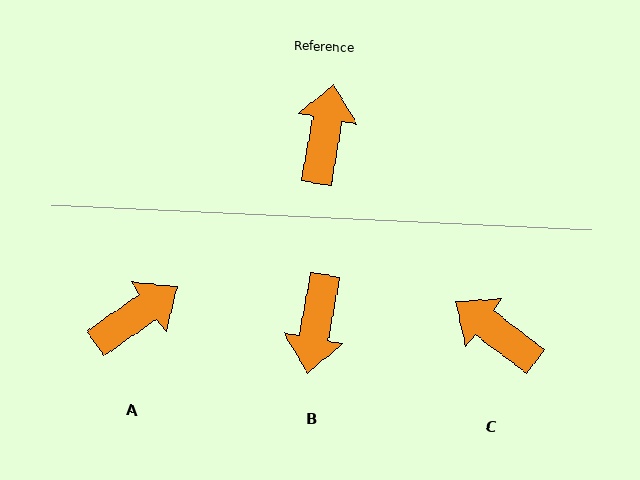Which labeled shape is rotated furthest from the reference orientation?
B, about 180 degrees away.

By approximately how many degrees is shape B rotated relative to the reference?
Approximately 180 degrees counter-clockwise.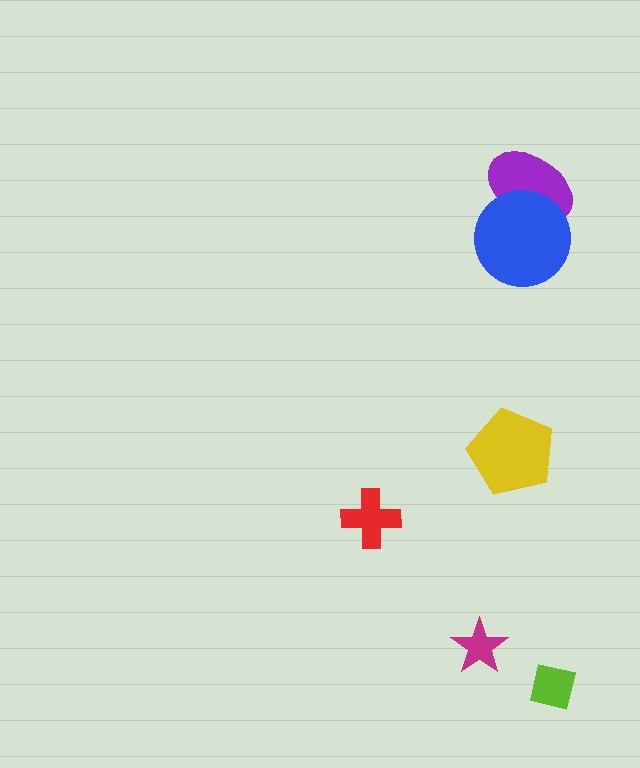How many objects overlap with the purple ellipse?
1 object overlaps with the purple ellipse.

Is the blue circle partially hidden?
No, no other shape covers it.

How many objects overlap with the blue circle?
1 object overlaps with the blue circle.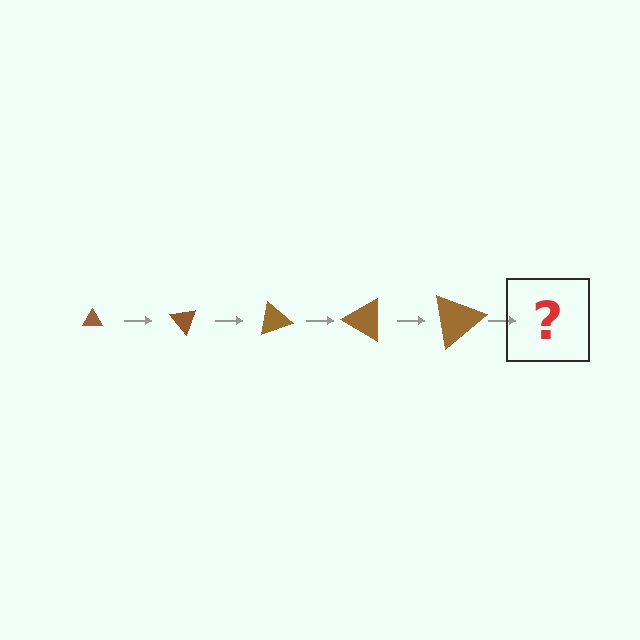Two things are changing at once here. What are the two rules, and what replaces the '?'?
The two rules are that the triangle grows larger each step and it rotates 50 degrees each step. The '?' should be a triangle, larger than the previous one and rotated 250 degrees from the start.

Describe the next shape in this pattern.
It should be a triangle, larger than the previous one and rotated 250 degrees from the start.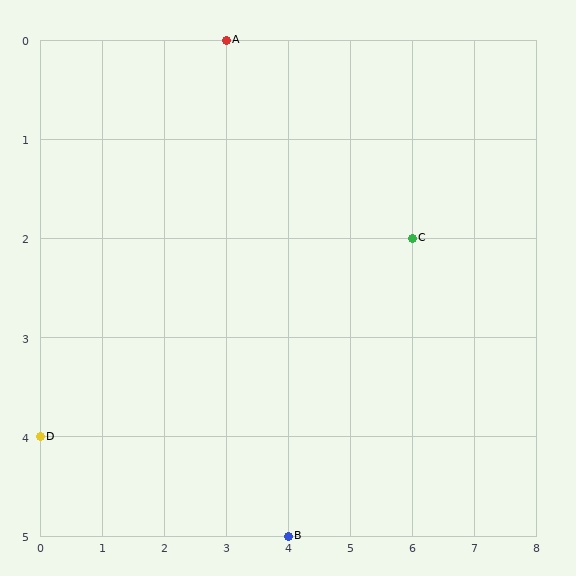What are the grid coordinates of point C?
Point C is at grid coordinates (6, 2).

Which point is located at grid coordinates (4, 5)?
Point B is at (4, 5).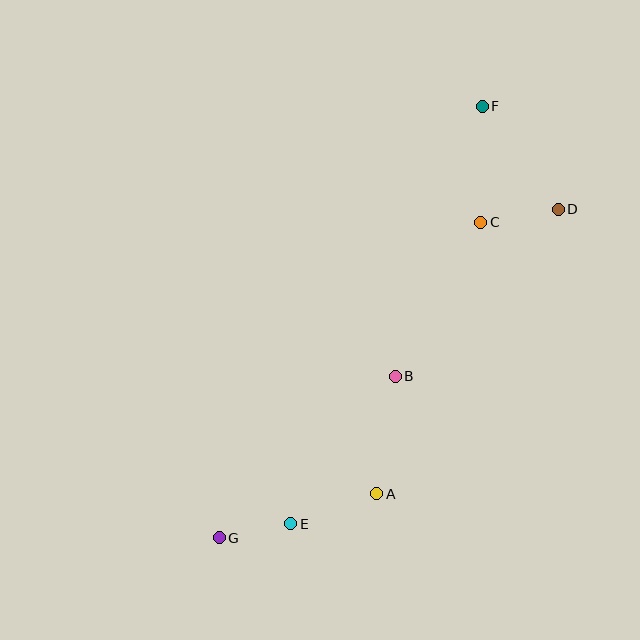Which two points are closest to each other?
Points E and G are closest to each other.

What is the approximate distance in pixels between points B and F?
The distance between B and F is approximately 284 pixels.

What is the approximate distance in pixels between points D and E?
The distance between D and E is approximately 413 pixels.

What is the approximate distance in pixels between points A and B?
The distance between A and B is approximately 119 pixels.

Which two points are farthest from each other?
Points F and G are farthest from each other.